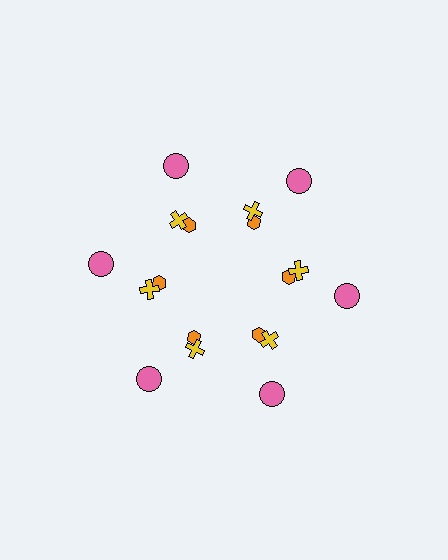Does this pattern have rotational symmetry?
Yes, this pattern has 6-fold rotational symmetry. It looks the same after rotating 60 degrees around the center.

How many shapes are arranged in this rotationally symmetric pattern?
There are 18 shapes, arranged in 6 groups of 3.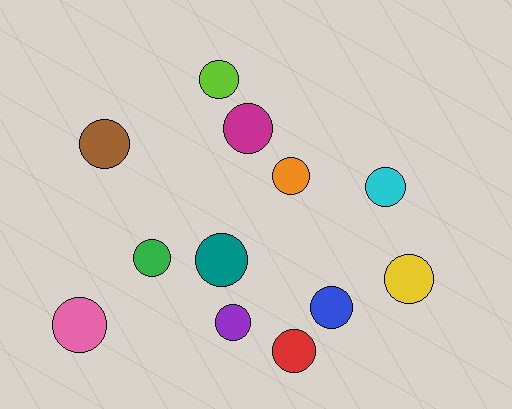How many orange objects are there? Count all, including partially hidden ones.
There is 1 orange object.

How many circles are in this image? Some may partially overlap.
There are 12 circles.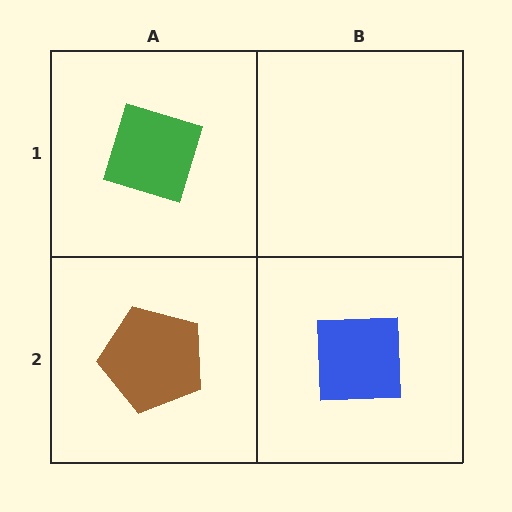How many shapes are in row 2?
2 shapes.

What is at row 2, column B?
A blue square.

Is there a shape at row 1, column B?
No, that cell is empty.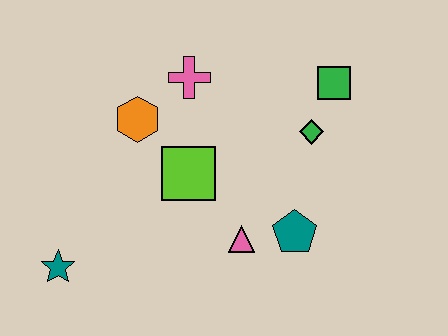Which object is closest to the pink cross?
The orange hexagon is closest to the pink cross.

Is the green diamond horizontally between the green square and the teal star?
Yes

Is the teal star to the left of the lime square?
Yes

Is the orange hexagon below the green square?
Yes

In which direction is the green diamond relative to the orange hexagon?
The green diamond is to the right of the orange hexagon.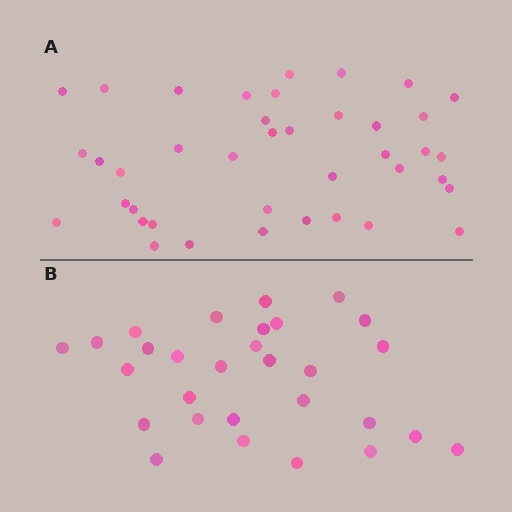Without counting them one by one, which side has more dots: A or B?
Region A (the top region) has more dots.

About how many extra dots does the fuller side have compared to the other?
Region A has roughly 12 or so more dots than region B.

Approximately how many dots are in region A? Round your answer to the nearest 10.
About 40 dots.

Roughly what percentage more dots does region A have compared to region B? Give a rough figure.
About 40% more.